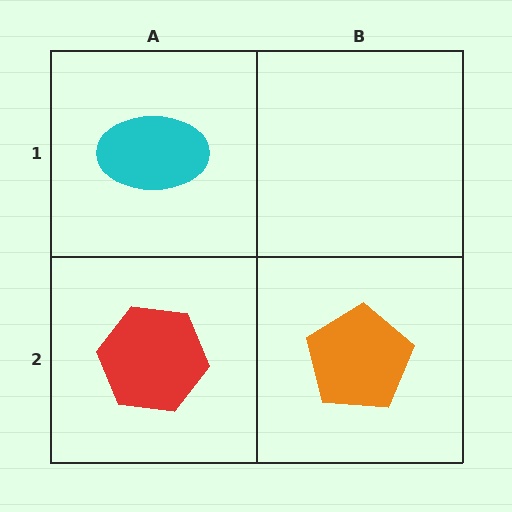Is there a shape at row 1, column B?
No, that cell is empty.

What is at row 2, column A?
A red hexagon.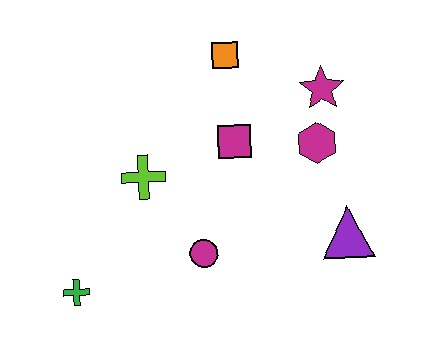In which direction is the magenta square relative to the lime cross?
The magenta square is to the right of the lime cross.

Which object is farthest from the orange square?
The green cross is farthest from the orange square.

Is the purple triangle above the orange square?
No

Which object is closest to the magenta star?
The magenta hexagon is closest to the magenta star.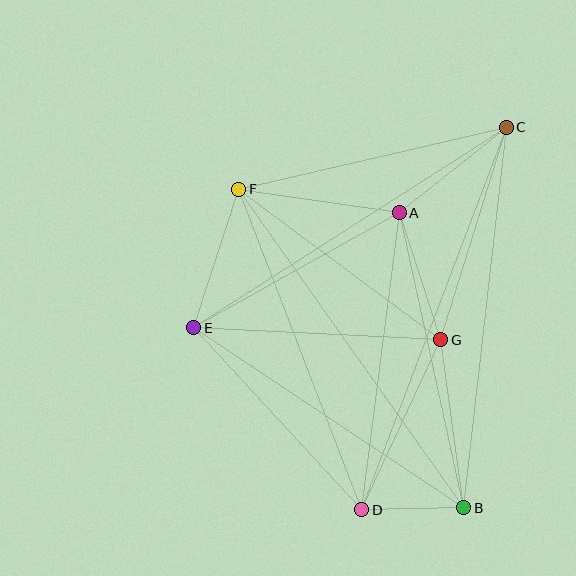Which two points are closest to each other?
Points B and D are closest to each other.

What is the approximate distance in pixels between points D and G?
The distance between D and G is approximately 188 pixels.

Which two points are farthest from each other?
Points C and D are farthest from each other.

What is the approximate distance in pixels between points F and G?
The distance between F and G is approximately 252 pixels.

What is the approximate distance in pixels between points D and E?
The distance between D and E is approximately 248 pixels.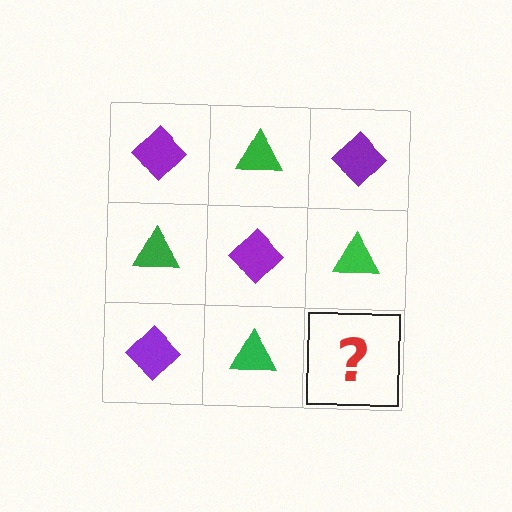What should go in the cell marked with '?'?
The missing cell should contain a purple diamond.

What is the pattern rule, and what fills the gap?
The rule is that it alternates purple diamond and green triangle in a checkerboard pattern. The gap should be filled with a purple diamond.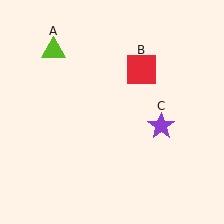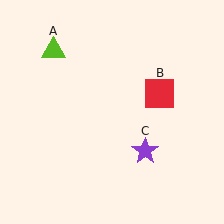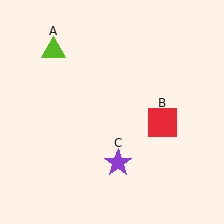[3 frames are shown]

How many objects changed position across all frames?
2 objects changed position: red square (object B), purple star (object C).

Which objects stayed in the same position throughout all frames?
Lime triangle (object A) remained stationary.